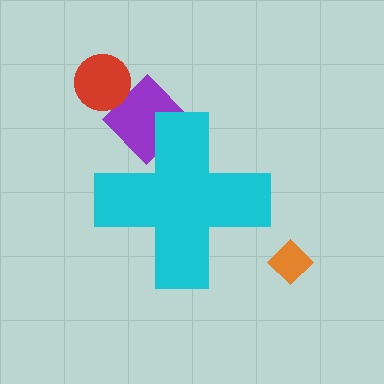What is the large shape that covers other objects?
A cyan cross.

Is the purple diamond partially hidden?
Yes, the purple diamond is partially hidden behind the cyan cross.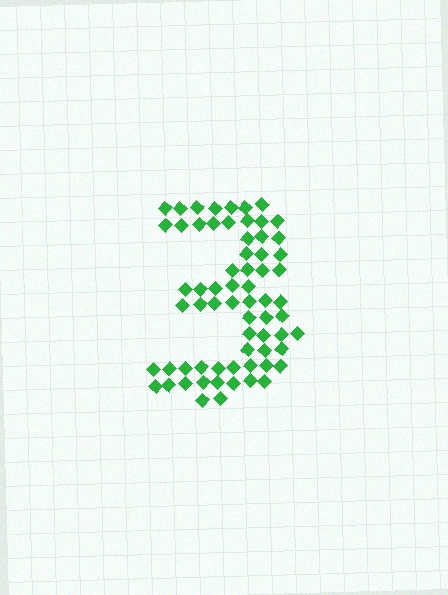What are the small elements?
The small elements are diamonds.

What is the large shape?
The large shape is the digit 3.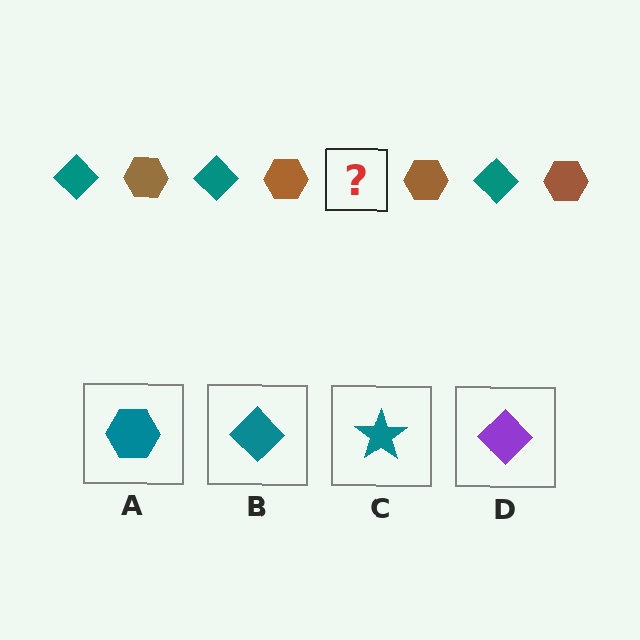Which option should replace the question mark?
Option B.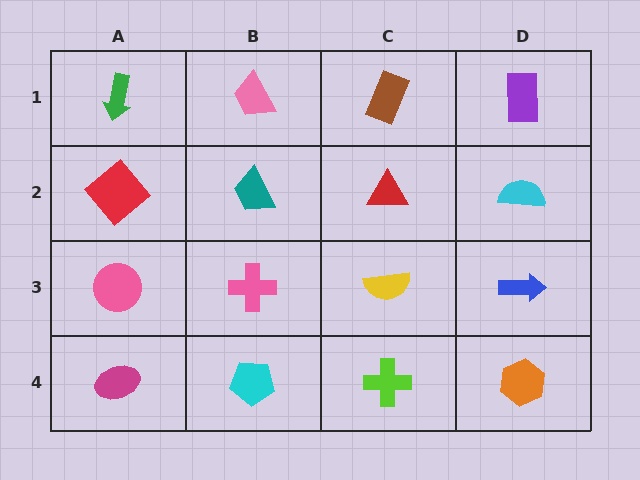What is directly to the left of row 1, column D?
A brown rectangle.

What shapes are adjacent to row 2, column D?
A purple rectangle (row 1, column D), a blue arrow (row 3, column D), a red triangle (row 2, column C).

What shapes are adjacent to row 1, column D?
A cyan semicircle (row 2, column D), a brown rectangle (row 1, column C).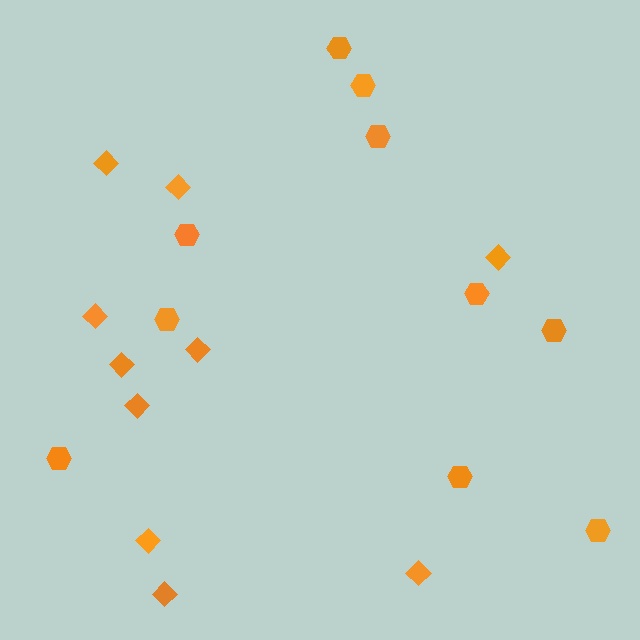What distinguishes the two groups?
There are 2 groups: one group of diamonds (10) and one group of hexagons (10).